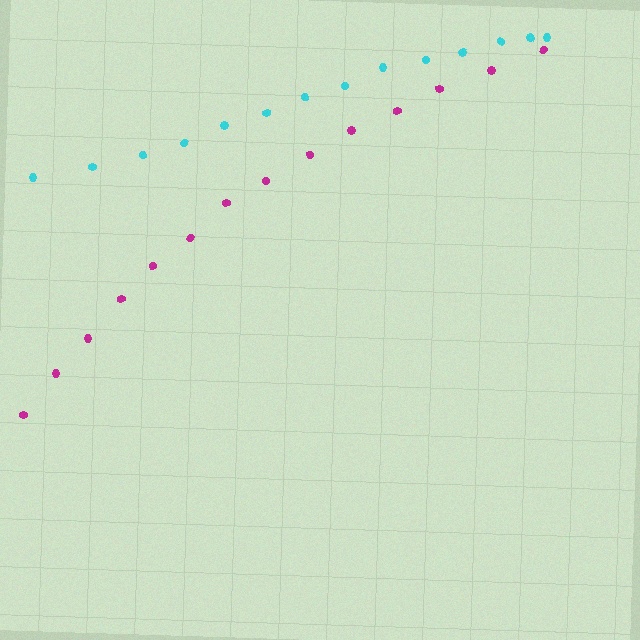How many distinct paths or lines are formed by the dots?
There are 2 distinct paths.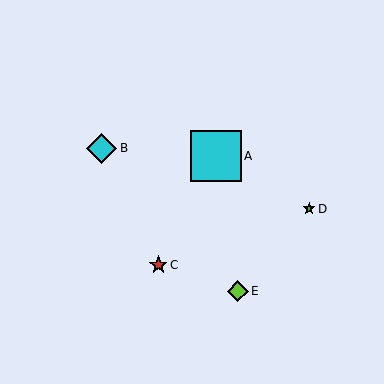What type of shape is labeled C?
Shape C is a red star.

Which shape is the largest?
The cyan square (labeled A) is the largest.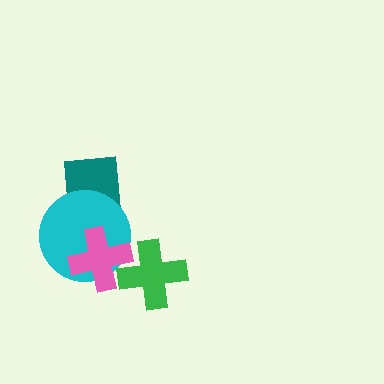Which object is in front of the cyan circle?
The pink cross is in front of the cyan circle.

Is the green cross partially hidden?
Yes, it is partially covered by another shape.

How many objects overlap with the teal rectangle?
2 objects overlap with the teal rectangle.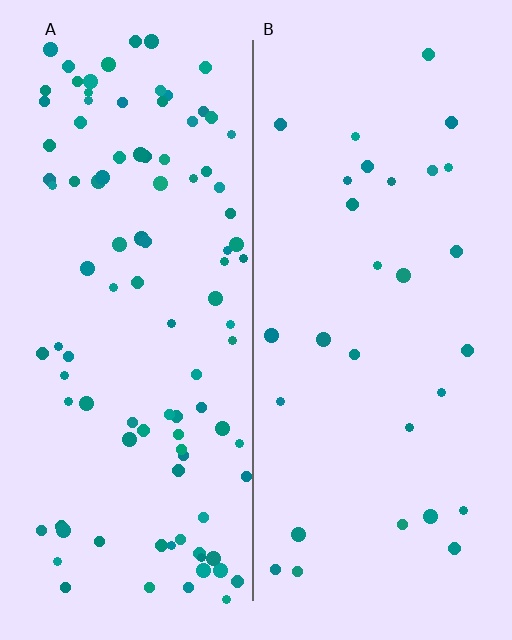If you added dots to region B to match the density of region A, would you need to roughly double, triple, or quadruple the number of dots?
Approximately triple.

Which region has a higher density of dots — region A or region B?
A (the left).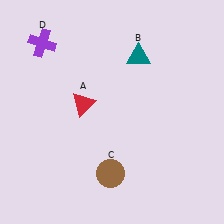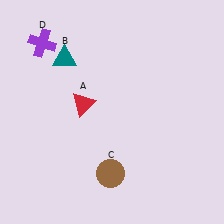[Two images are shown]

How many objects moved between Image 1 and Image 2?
1 object moved between the two images.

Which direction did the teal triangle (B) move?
The teal triangle (B) moved left.